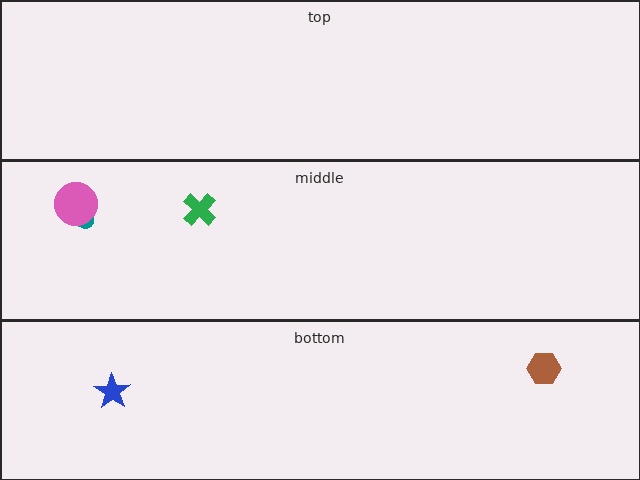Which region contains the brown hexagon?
The bottom region.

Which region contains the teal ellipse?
The middle region.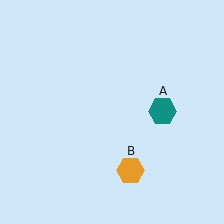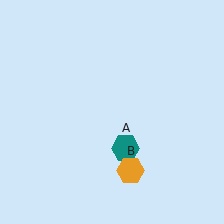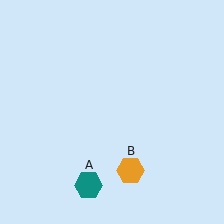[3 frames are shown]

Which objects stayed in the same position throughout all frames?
Orange hexagon (object B) remained stationary.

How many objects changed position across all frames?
1 object changed position: teal hexagon (object A).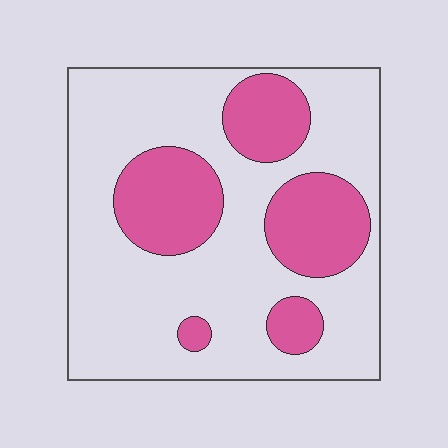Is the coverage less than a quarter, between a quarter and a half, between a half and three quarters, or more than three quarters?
Between a quarter and a half.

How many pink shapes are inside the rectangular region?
5.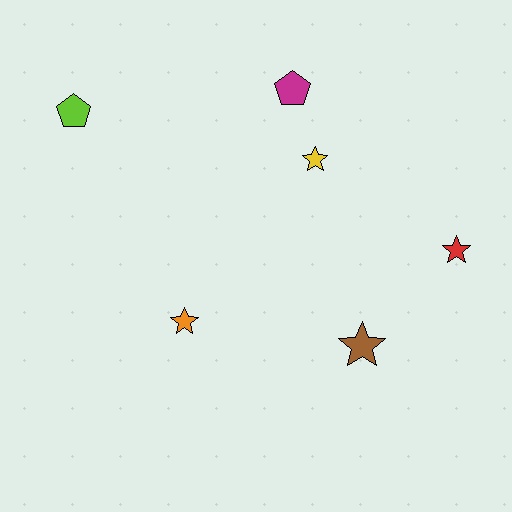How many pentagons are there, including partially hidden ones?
There are 2 pentagons.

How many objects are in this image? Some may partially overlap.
There are 6 objects.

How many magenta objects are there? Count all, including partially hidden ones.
There is 1 magenta object.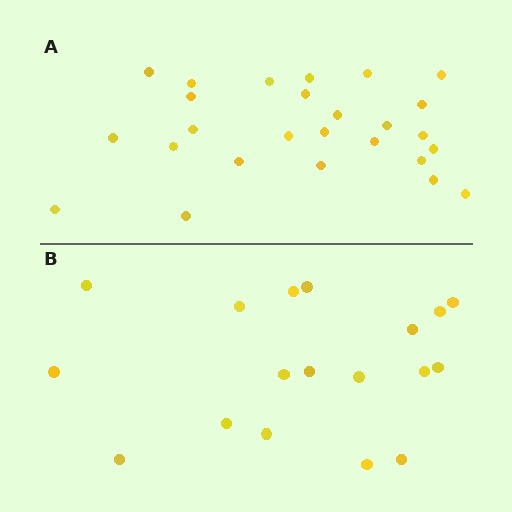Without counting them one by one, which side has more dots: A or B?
Region A (the top region) has more dots.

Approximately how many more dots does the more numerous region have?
Region A has roughly 8 or so more dots than region B.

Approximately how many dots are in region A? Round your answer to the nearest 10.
About 30 dots. (The exact count is 26, which rounds to 30.)